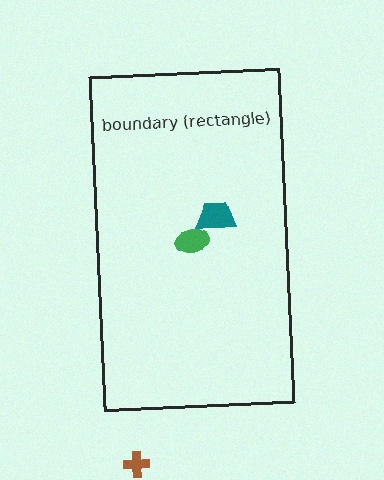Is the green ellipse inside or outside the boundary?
Inside.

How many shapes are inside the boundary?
2 inside, 1 outside.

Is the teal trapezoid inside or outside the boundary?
Inside.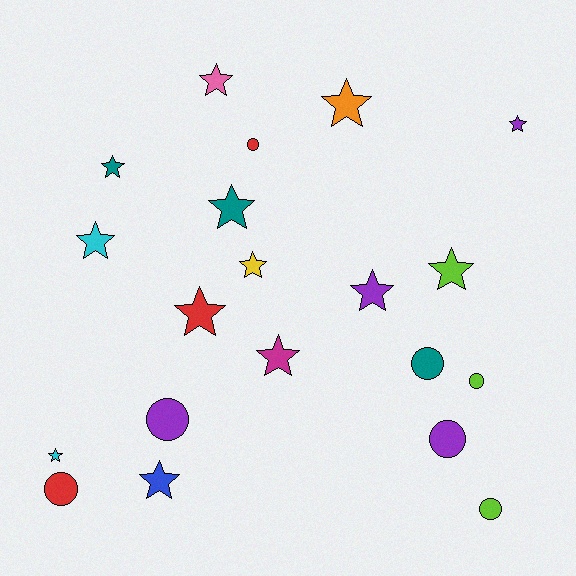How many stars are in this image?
There are 13 stars.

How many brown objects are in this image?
There are no brown objects.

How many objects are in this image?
There are 20 objects.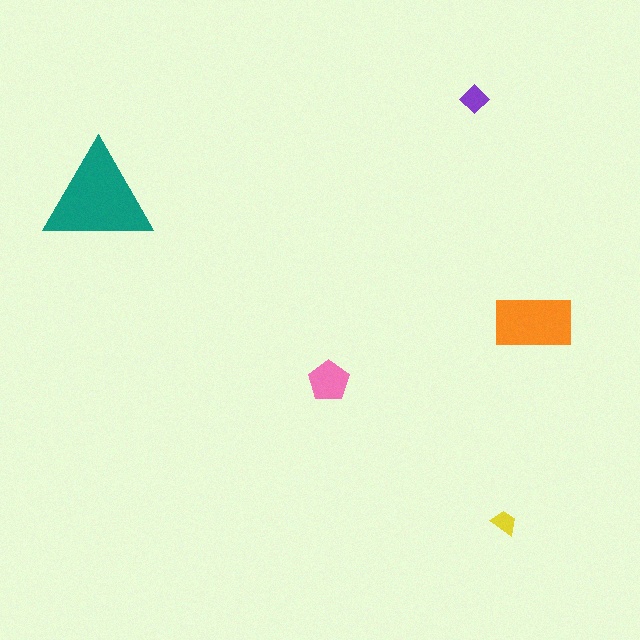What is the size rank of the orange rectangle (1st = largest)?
2nd.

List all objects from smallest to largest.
The yellow trapezoid, the purple diamond, the pink pentagon, the orange rectangle, the teal triangle.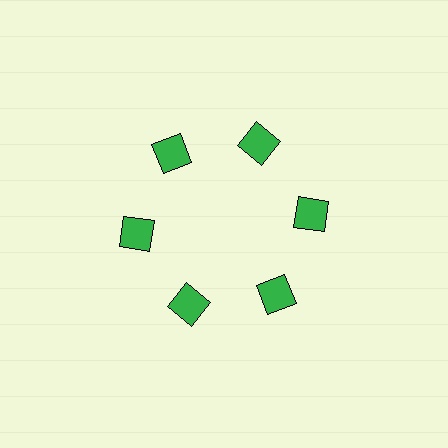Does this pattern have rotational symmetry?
Yes, this pattern has 6-fold rotational symmetry. It looks the same after rotating 60 degrees around the center.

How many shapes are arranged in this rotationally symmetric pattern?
There are 6 shapes, arranged in 6 groups of 1.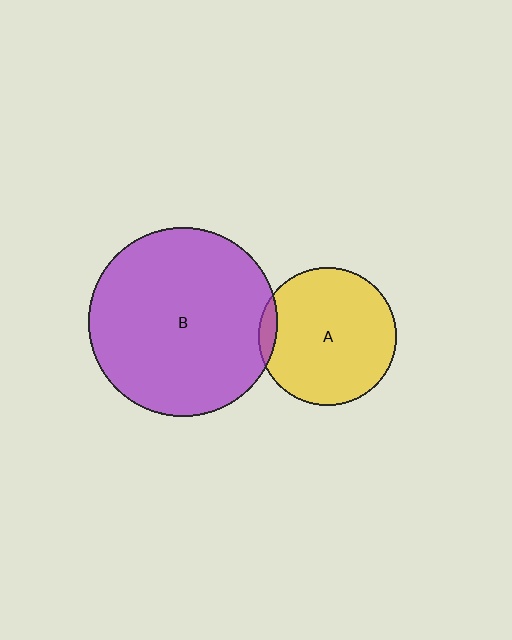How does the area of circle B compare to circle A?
Approximately 1.9 times.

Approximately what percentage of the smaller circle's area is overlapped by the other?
Approximately 5%.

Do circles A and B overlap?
Yes.